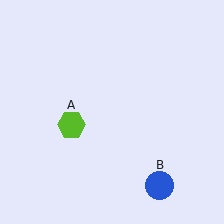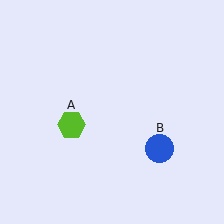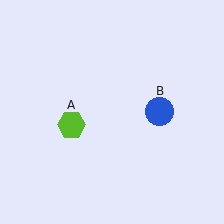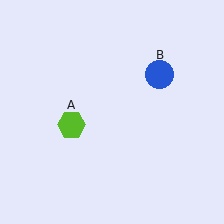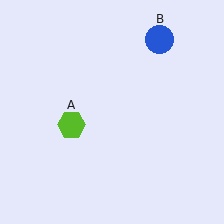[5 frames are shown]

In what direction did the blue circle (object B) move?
The blue circle (object B) moved up.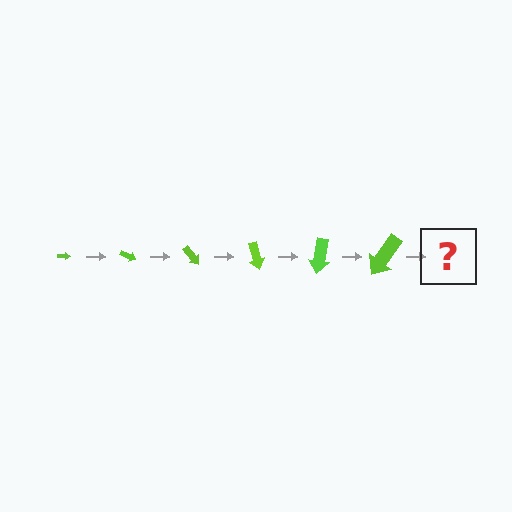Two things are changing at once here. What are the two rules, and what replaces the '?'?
The two rules are that the arrow grows larger each step and it rotates 25 degrees each step. The '?' should be an arrow, larger than the previous one and rotated 150 degrees from the start.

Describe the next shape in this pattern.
It should be an arrow, larger than the previous one and rotated 150 degrees from the start.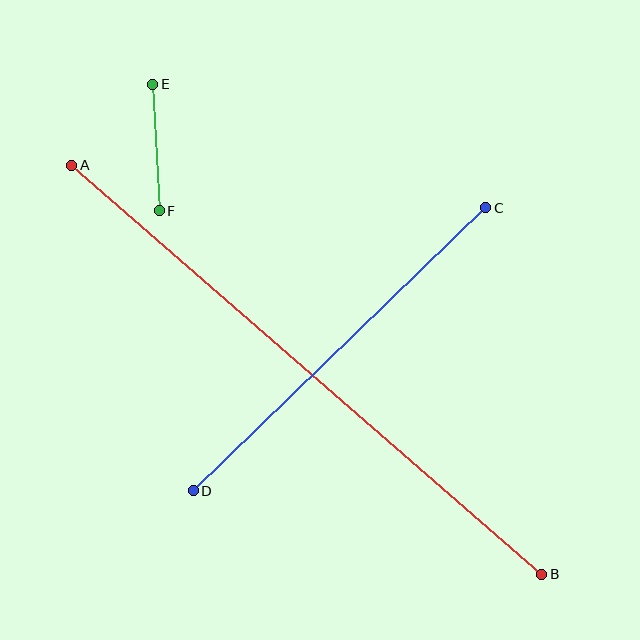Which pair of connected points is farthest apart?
Points A and B are farthest apart.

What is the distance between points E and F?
The distance is approximately 127 pixels.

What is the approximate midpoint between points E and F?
The midpoint is at approximately (156, 148) pixels.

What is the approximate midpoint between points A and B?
The midpoint is at approximately (307, 370) pixels.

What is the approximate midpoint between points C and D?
The midpoint is at approximately (340, 349) pixels.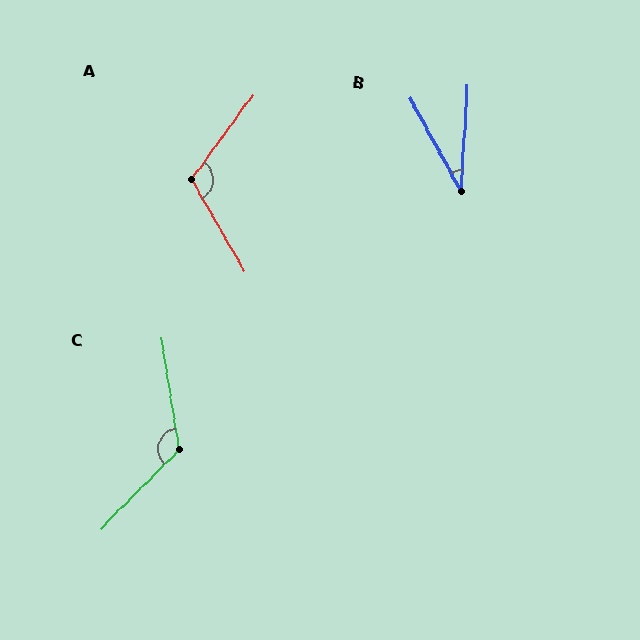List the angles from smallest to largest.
B (32°), A (114°), C (126°).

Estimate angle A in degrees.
Approximately 114 degrees.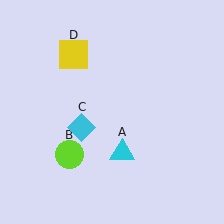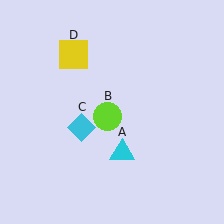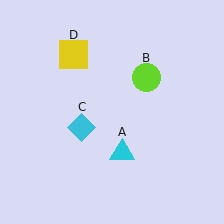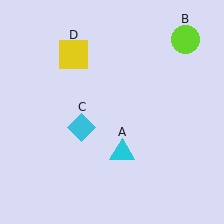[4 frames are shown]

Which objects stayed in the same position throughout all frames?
Cyan triangle (object A) and cyan diamond (object C) and yellow square (object D) remained stationary.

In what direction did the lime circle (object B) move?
The lime circle (object B) moved up and to the right.